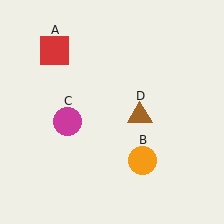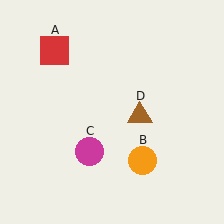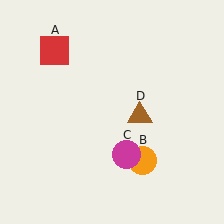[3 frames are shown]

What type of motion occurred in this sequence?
The magenta circle (object C) rotated counterclockwise around the center of the scene.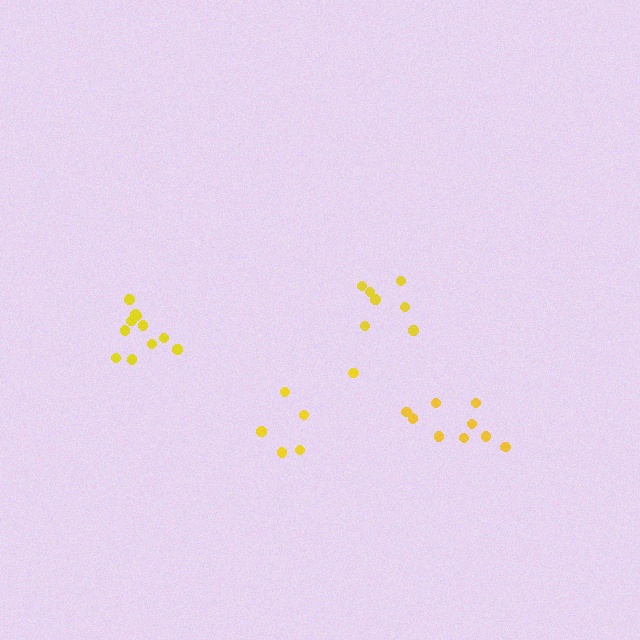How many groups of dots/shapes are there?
There are 4 groups.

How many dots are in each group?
Group 1: 6 dots, Group 2: 11 dots, Group 3: 7 dots, Group 4: 9 dots (33 total).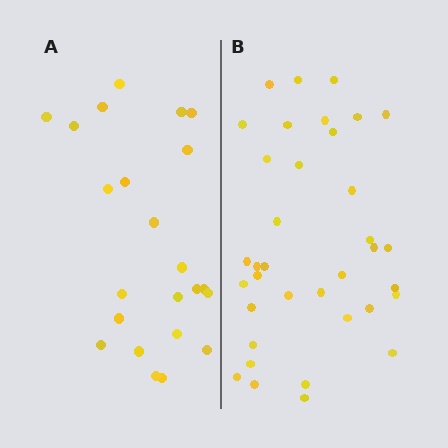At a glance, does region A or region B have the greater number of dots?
Region B (the right region) has more dots.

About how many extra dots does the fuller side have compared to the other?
Region B has approximately 15 more dots than region A.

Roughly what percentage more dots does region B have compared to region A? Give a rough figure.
About 55% more.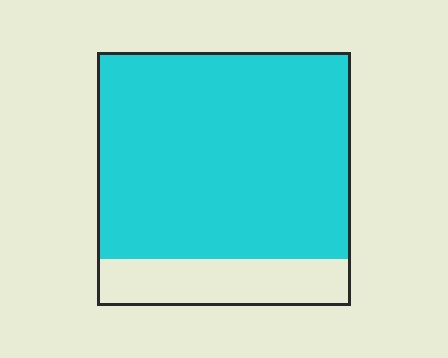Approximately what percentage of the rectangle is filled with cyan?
Approximately 80%.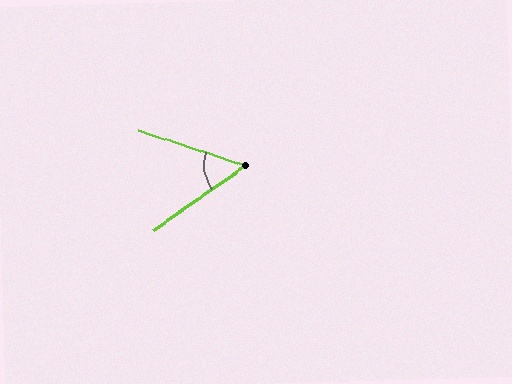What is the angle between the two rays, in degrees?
Approximately 53 degrees.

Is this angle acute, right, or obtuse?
It is acute.